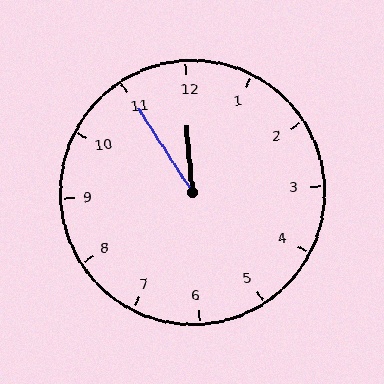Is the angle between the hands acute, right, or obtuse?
It is acute.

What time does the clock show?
11:55.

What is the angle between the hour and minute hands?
Approximately 28 degrees.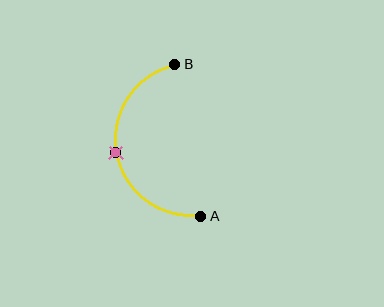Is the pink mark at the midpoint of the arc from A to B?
Yes. The pink mark lies on the arc at equal arc-length from both A and B — it is the arc midpoint.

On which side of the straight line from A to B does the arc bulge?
The arc bulges to the left of the straight line connecting A and B.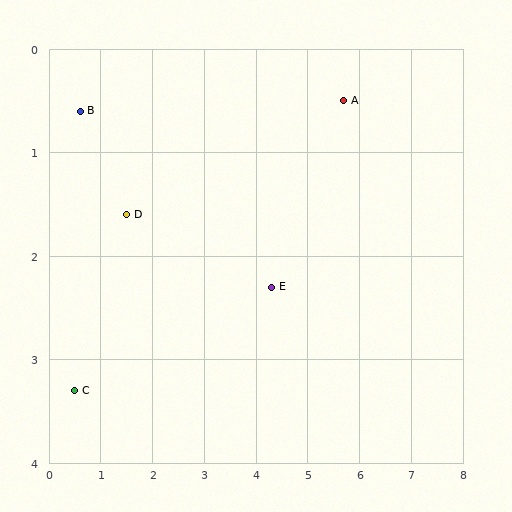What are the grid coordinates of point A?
Point A is at approximately (5.7, 0.5).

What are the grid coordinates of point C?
Point C is at approximately (0.5, 3.3).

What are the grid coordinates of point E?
Point E is at approximately (4.3, 2.3).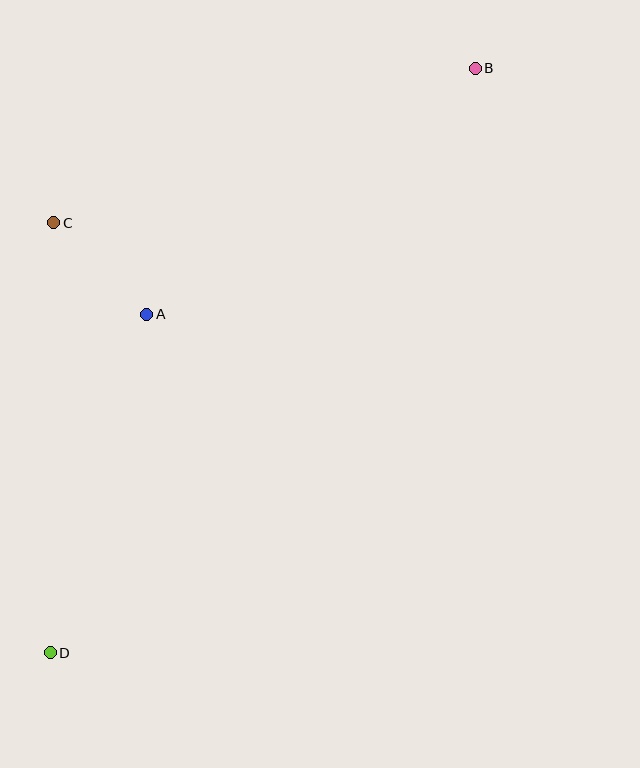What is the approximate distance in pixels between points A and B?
The distance between A and B is approximately 411 pixels.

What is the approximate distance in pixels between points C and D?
The distance between C and D is approximately 430 pixels.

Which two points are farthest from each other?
Points B and D are farthest from each other.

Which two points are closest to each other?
Points A and C are closest to each other.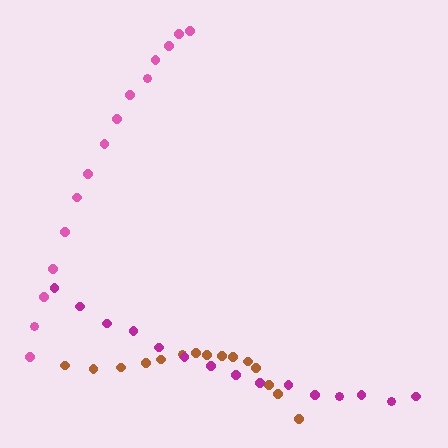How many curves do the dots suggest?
There are 3 distinct paths.